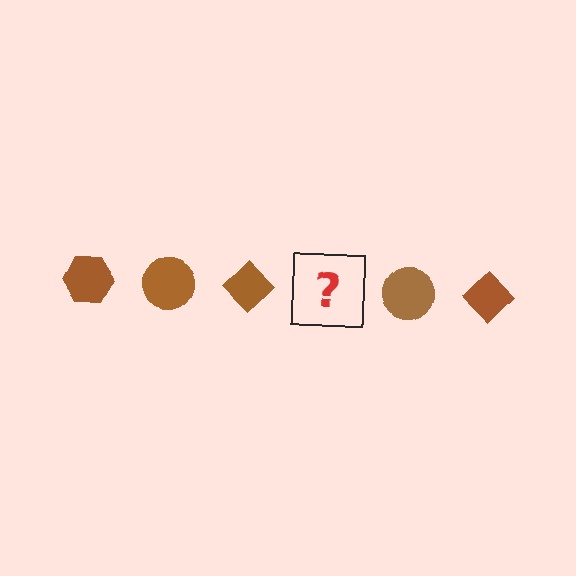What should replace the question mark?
The question mark should be replaced with a brown hexagon.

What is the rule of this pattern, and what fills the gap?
The rule is that the pattern cycles through hexagon, circle, diamond shapes in brown. The gap should be filled with a brown hexagon.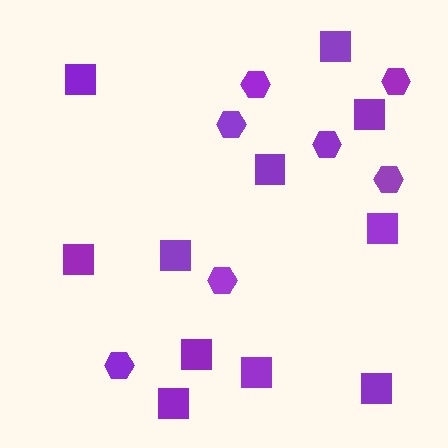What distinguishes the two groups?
There are 2 groups: one group of squares (11) and one group of hexagons (7).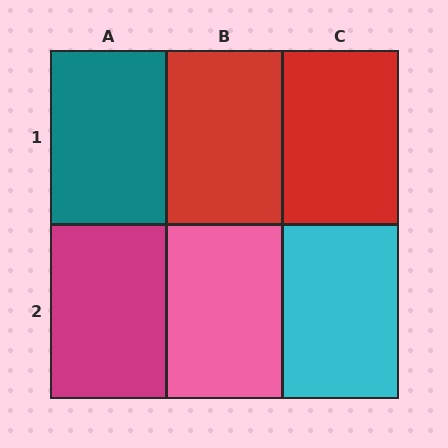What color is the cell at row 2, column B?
Pink.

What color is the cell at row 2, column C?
Cyan.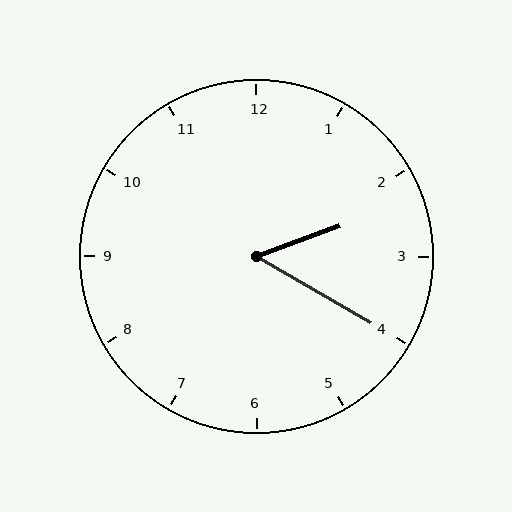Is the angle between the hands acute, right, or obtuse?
It is acute.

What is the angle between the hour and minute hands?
Approximately 50 degrees.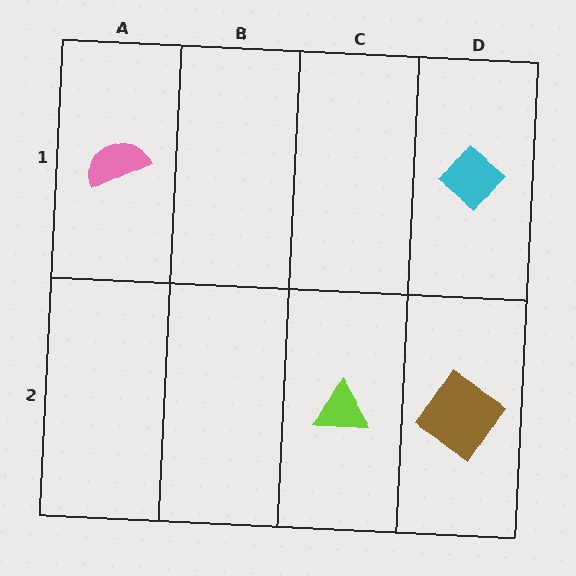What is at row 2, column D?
A brown diamond.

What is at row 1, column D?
A cyan diamond.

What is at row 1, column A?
A pink semicircle.